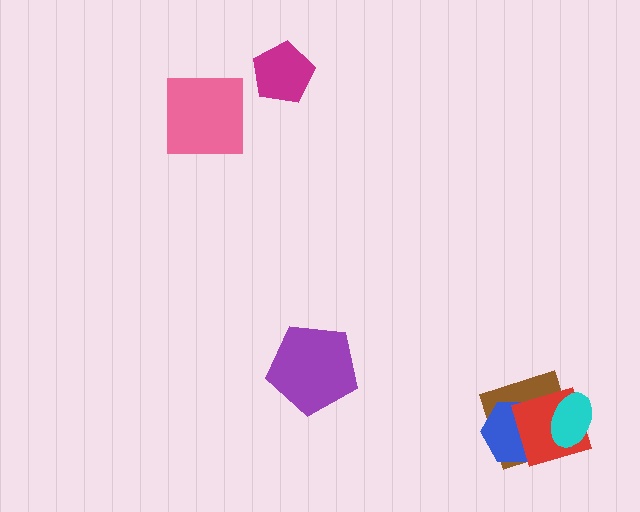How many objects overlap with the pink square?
0 objects overlap with the pink square.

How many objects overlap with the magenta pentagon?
0 objects overlap with the magenta pentagon.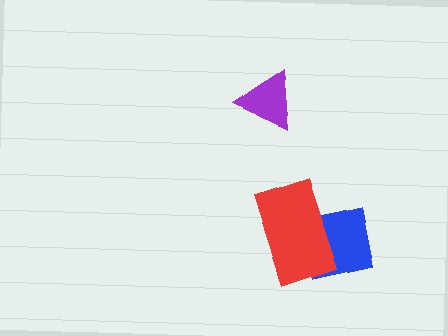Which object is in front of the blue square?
The red rectangle is in front of the blue square.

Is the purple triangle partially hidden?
No, no other shape covers it.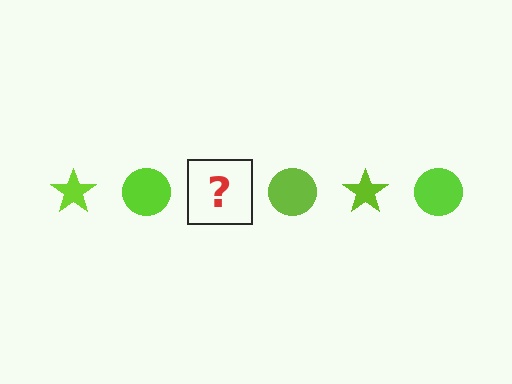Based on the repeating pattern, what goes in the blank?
The blank should be a lime star.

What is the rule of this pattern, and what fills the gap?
The rule is that the pattern cycles through star, circle shapes in lime. The gap should be filled with a lime star.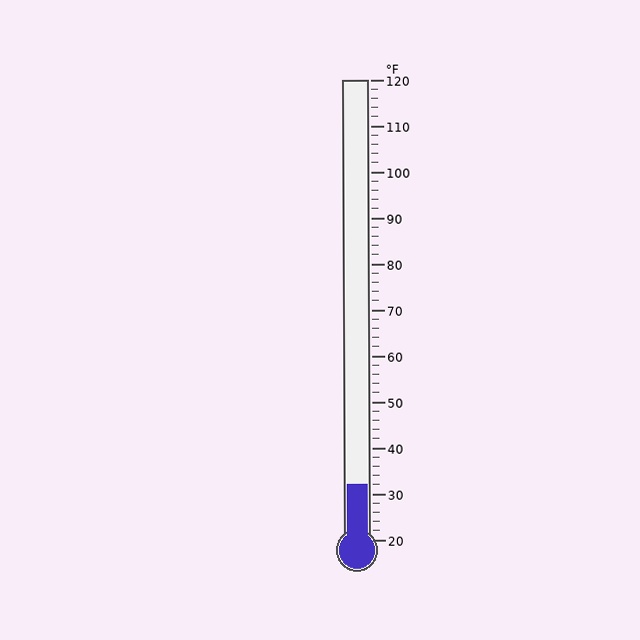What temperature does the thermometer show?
The thermometer shows approximately 32°F.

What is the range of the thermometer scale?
The thermometer scale ranges from 20°F to 120°F.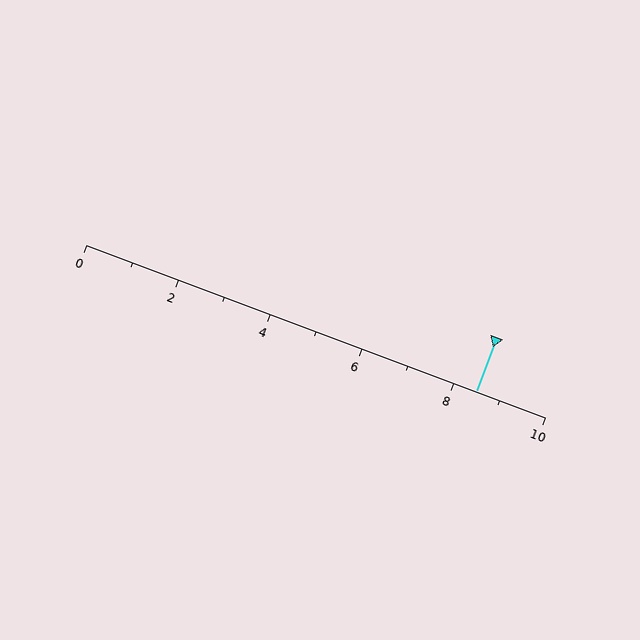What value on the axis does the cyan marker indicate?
The marker indicates approximately 8.5.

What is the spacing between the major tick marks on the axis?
The major ticks are spaced 2 apart.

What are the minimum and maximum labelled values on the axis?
The axis runs from 0 to 10.